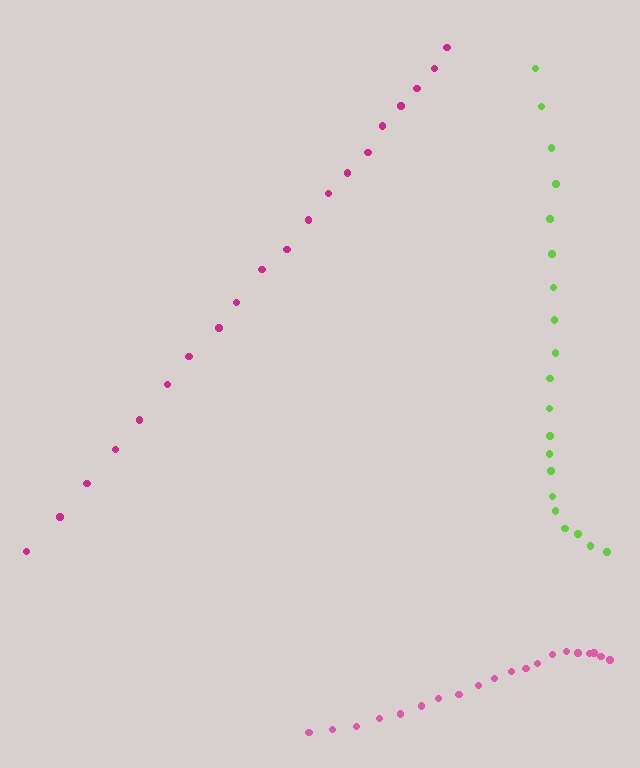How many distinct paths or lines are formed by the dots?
There are 3 distinct paths.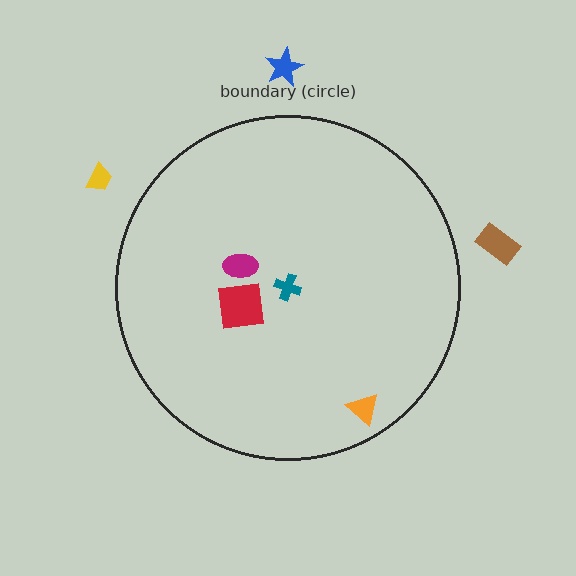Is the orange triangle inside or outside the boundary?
Inside.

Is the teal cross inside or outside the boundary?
Inside.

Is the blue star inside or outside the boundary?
Outside.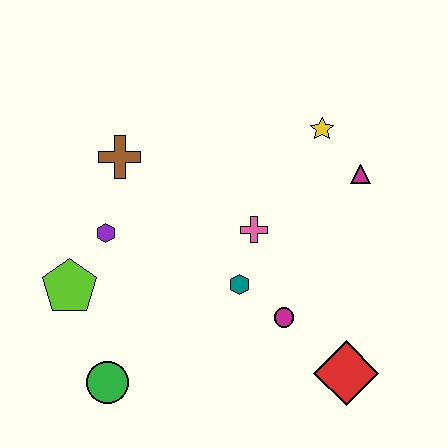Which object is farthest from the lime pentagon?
The magenta triangle is farthest from the lime pentagon.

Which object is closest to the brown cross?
The purple hexagon is closest to the brown cross.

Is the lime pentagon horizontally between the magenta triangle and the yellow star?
No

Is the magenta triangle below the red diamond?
No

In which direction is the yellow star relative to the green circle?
The yellow star is above the green circle.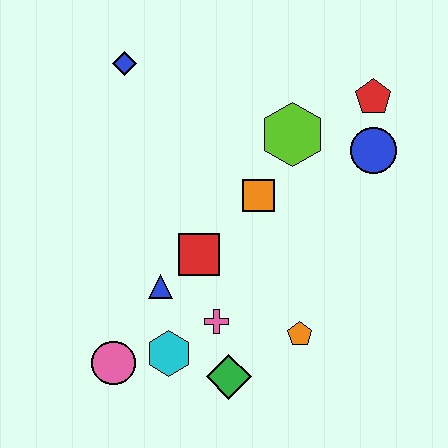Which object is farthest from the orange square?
The pink circle is farthest from the orange square.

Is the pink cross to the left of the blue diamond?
No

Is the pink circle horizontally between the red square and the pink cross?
No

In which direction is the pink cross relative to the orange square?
The pink cross is below the orange square.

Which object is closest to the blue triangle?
The red square is closest to the blue triangle.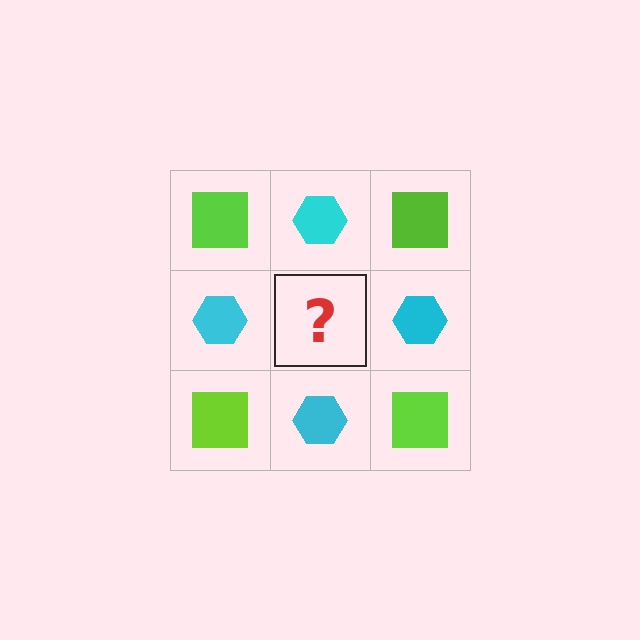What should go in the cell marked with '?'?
The missing cell should contain a lime square.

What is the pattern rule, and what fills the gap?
The rule is that it alternates lime square and cyan hexagon in a checkerboard pattern. The gap should be filled with a lime square.